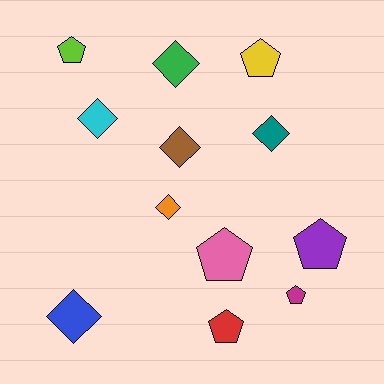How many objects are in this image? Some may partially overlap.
There are 12 objects.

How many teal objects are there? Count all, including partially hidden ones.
There is 1 teal object.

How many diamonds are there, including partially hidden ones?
There are 6 diamonds.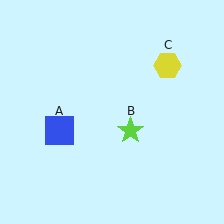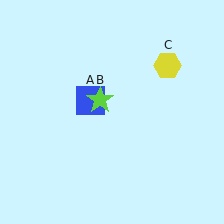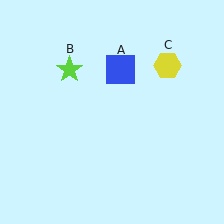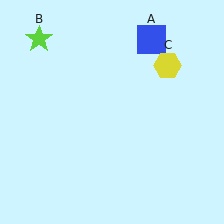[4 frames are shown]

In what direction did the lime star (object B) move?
The lime star (object B) moved up and to the left.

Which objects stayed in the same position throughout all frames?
Yellow hexagon (object C) remained stationary.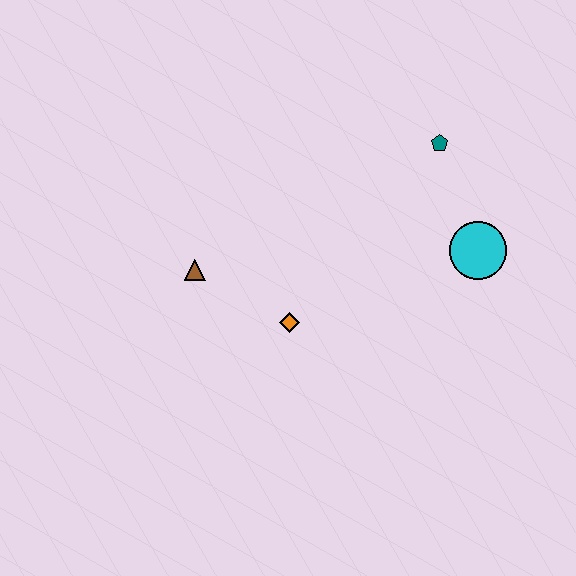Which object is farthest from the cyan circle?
The brown triangle is farthest from the cyan circle.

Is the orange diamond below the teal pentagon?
Yes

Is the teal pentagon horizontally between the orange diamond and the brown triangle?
No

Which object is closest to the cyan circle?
The teal pentagon is closest to the cyan circle.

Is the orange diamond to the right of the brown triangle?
Yes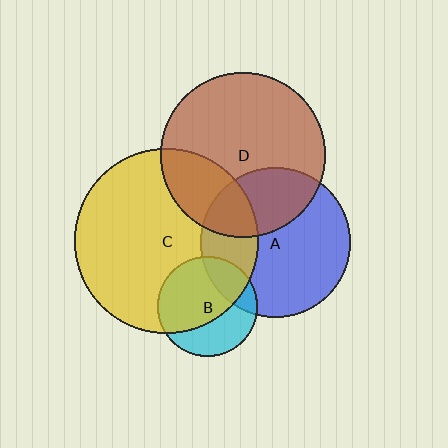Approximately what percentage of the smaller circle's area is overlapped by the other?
Approximately 25%.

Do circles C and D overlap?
Yes.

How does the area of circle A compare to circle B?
Approximately 2.2 times.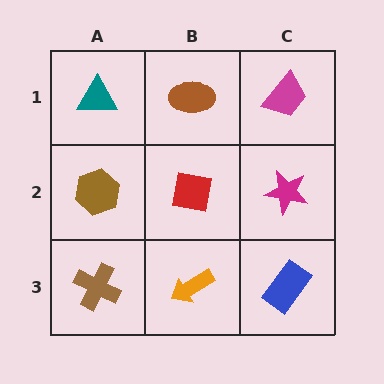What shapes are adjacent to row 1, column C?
A magenta star (row 2, column C), a brown ellipse (row 1, column B).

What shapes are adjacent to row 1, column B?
A red square (row 2, column B), a teal triangle (row 1, column A), a magenta trapezoid (row 1, column C).